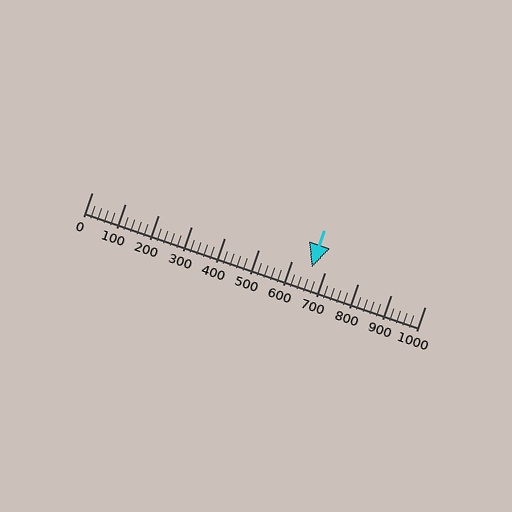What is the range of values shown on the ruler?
The ruler shows values from 0 to 1000.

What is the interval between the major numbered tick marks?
The major tick marks are spaced 100 units apart.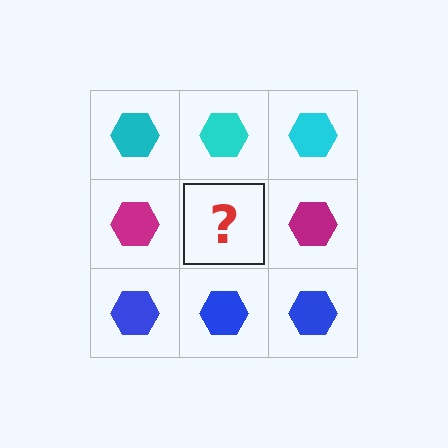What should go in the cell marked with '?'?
The missing cell should contain a magenta hexagon.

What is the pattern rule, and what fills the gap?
The rule is that each row has a consistent color. The gap should be filled with a magenta hexagon.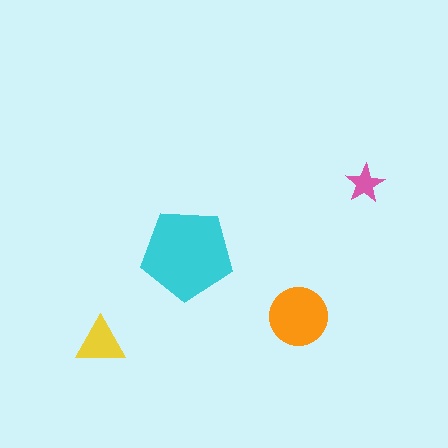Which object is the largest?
The cyan pentagon.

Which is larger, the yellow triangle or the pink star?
The yellow triangle.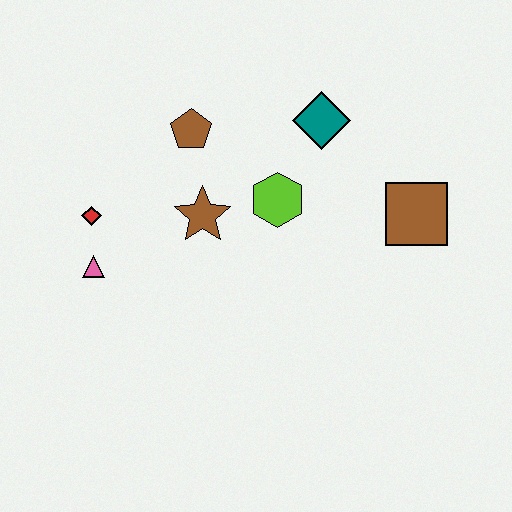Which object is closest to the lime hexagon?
The brown star is closest to the lime hexagon.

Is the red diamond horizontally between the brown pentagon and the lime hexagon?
No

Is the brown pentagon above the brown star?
Yes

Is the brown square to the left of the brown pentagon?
No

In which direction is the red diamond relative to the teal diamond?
The red diamond is to the left of the teal diamond.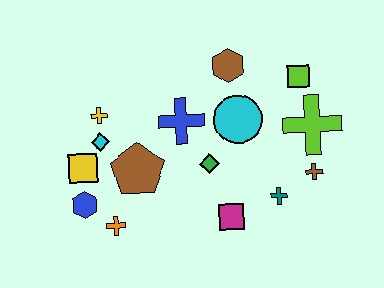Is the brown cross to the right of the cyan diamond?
Yes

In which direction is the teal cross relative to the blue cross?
The teal cross is to the right of the blue cross.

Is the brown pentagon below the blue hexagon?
No